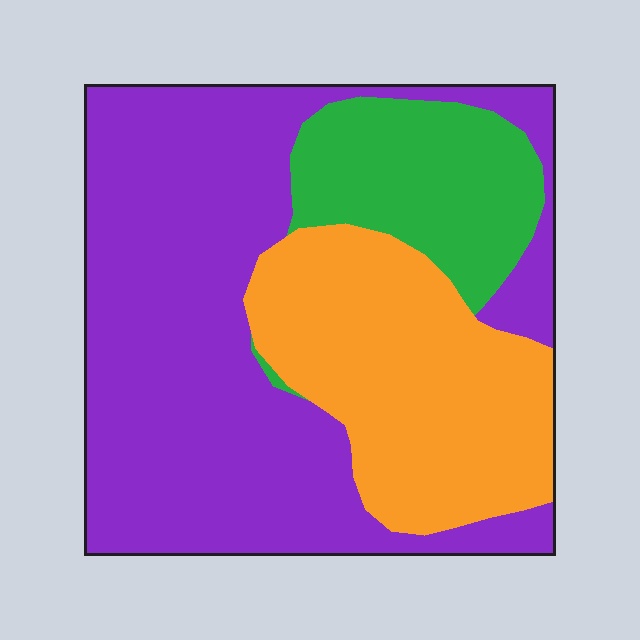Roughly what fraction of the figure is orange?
Orange takes up between a quarter and a half of the figure.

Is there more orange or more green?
Orange.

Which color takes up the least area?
Green, at roughly 15%.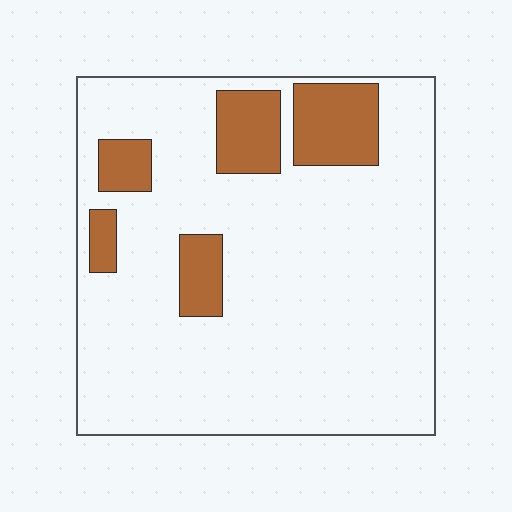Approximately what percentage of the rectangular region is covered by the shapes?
Approximately 15%.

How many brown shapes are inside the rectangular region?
5.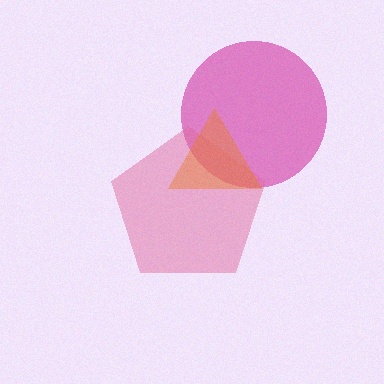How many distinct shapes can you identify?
There are 3 distinct shapes: a magenta circle, a pink pentagon, an orange triangle.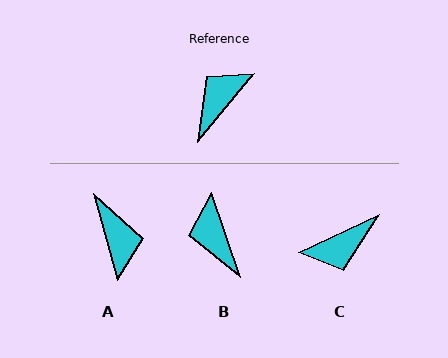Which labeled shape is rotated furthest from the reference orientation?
C, about 155 degrees away.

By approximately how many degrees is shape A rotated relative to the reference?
Approximately 124 degrees clockwise.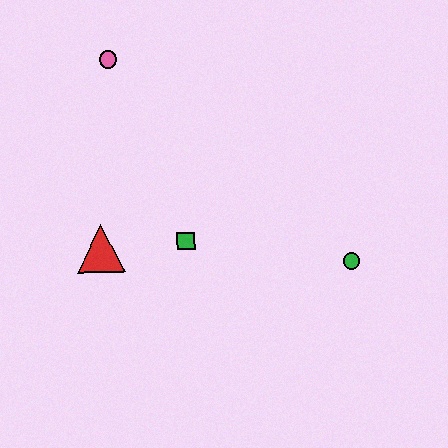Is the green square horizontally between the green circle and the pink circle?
Yes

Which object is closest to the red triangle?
The green square is closest to the red triangle.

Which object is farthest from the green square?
The pink circle is farthest from the green square.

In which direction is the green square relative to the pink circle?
The green square is below the pink circle.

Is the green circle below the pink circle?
Yes